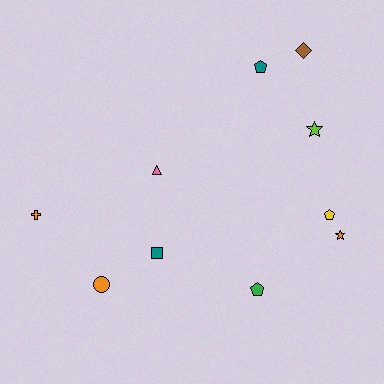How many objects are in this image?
There are 10 objects.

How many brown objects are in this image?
There is 1 brown object.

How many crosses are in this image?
There is 1 cross.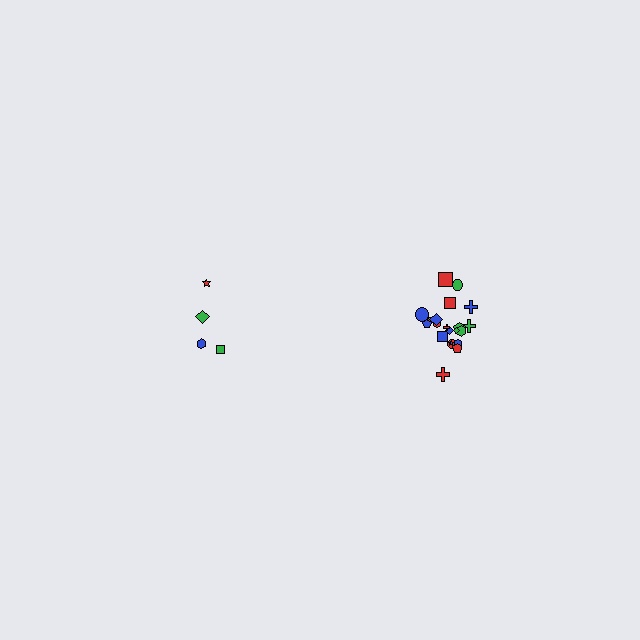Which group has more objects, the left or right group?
The right group.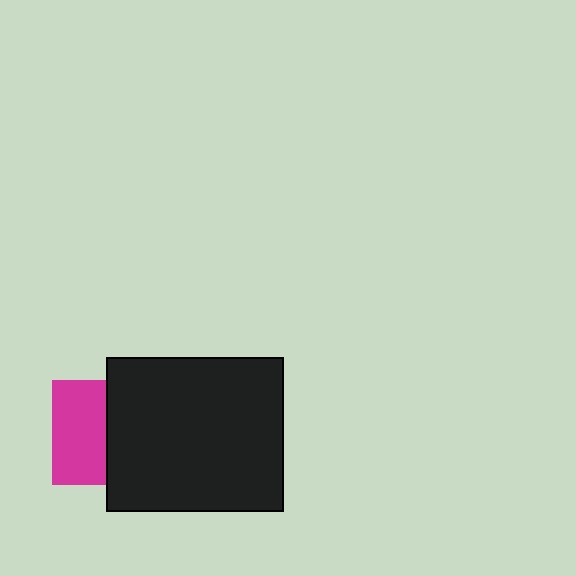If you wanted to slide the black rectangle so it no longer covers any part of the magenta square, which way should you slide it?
Slide it right — that is the most direct way to separate the two shapes.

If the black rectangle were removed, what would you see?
You would see the complete magenta square.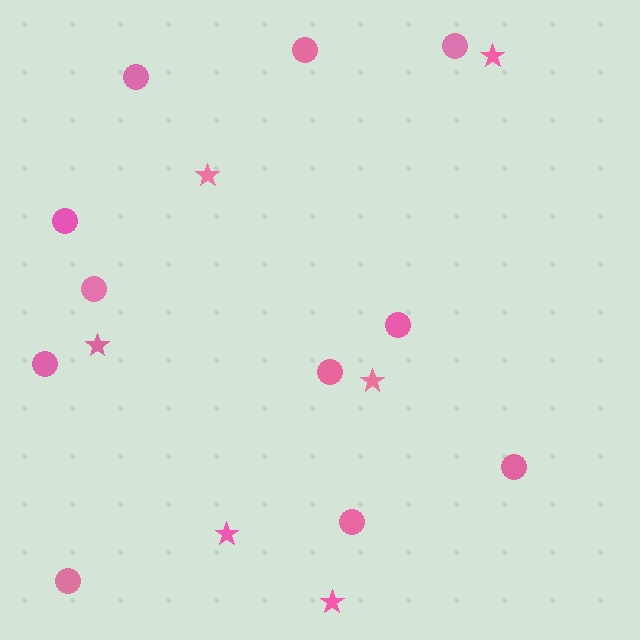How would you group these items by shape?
There are 2 groups: one group of stars (6) and one group of circles (11).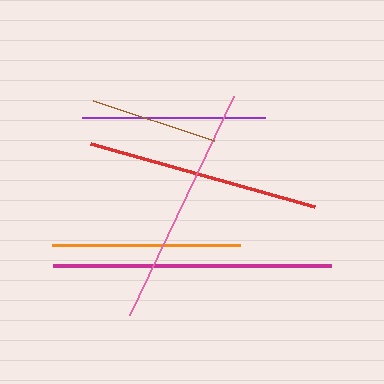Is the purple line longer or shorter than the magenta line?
The magenta line is longer than the purple line.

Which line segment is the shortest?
The brown line is the shortest at approximately 128 pixels.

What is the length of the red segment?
The red segment is approximately 233 pixels long.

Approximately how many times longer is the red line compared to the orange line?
The red line is approximately 1.2 times the length of the orange line.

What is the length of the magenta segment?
The magenta segment is approximately 278 pixels long.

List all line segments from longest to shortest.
From longest to shortest: magenta, pink, red, orange, purple, brown.